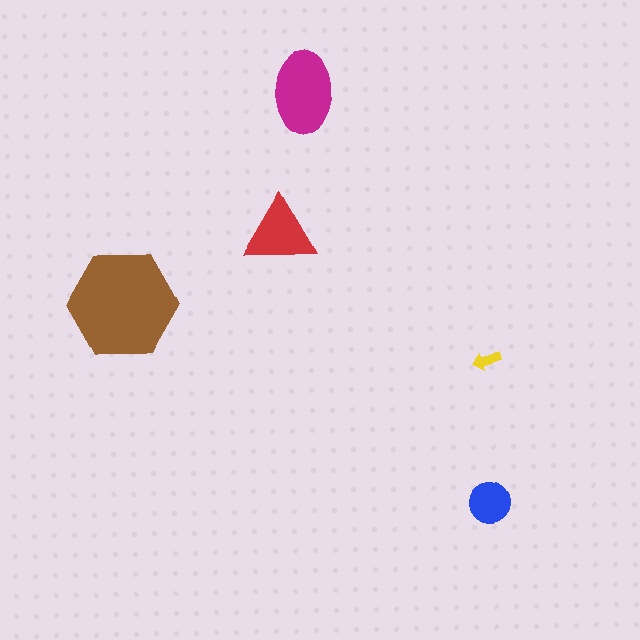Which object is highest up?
The magenta ellipse is topmost.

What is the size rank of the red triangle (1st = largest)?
3rd.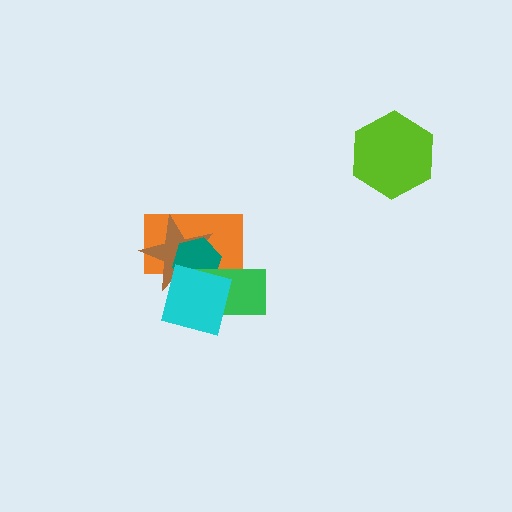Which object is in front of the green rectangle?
The cyan square is in front of the green rectangle.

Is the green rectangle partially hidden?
Yes, it is partially covered by another shape.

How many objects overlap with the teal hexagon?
4 objects overlap with the teal hexagon.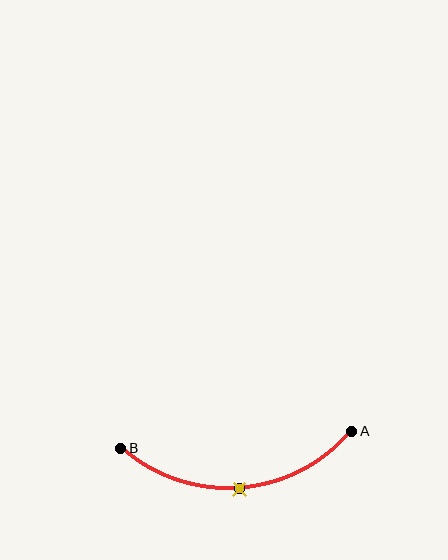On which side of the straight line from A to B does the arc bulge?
The arc bulges below the straight line connecting A and B.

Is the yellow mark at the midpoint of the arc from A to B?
Yes. The yellow mark lies on the arc at equal arc-length from both A and B — it is the arc midpoint.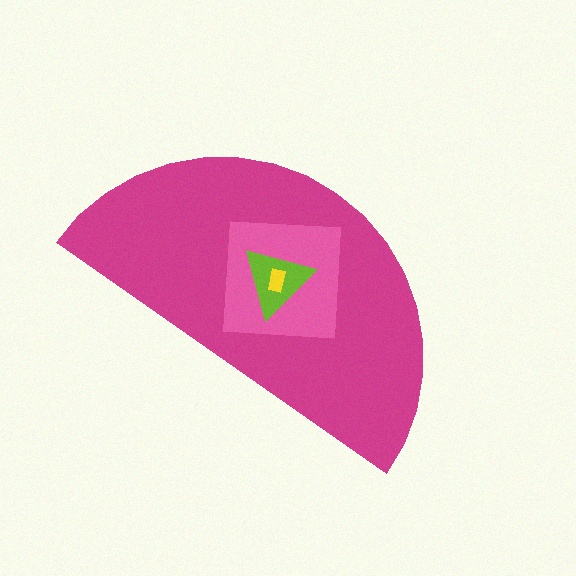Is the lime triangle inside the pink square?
Yes.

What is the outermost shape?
The magenta semicircle.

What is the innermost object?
The yellow rectangle.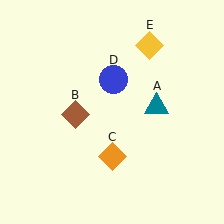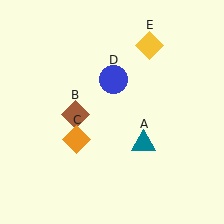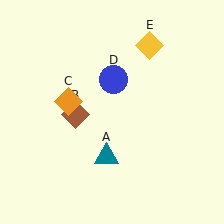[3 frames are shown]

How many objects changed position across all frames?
2 objects changed position: teal triangle (object A), orange diamond (object C).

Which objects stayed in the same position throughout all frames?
Brown diamond (object B) and blue circle (object D) and yellow diamond (object E) remained stationary.